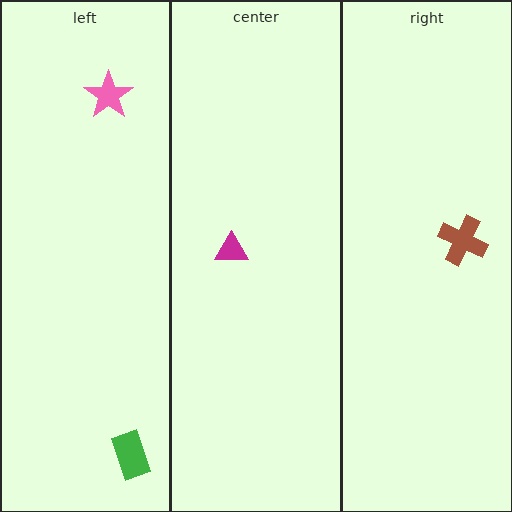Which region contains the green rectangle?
The left region.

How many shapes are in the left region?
2.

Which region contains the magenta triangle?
The center region.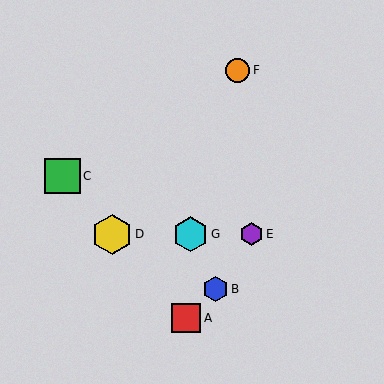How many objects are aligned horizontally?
3 objects (D, E, G) are aligned horizontally.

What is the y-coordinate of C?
Object C is at y≈176.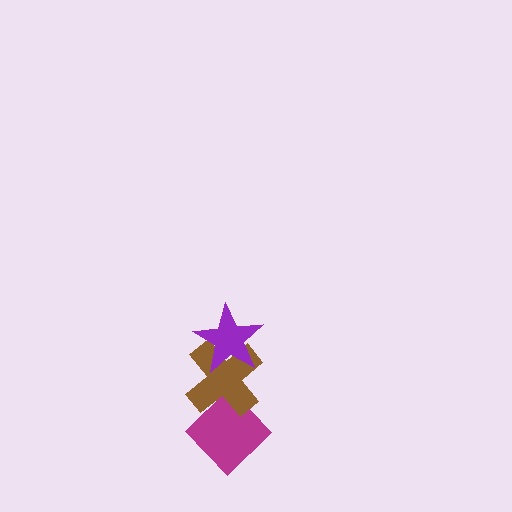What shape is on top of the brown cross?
The purple star is on top of the brown cross.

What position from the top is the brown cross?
The brown cross is 2nd from the top.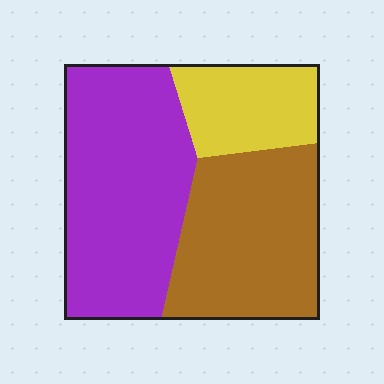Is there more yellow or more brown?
Brown.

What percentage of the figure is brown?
Brown covers roughly 35% of the figure.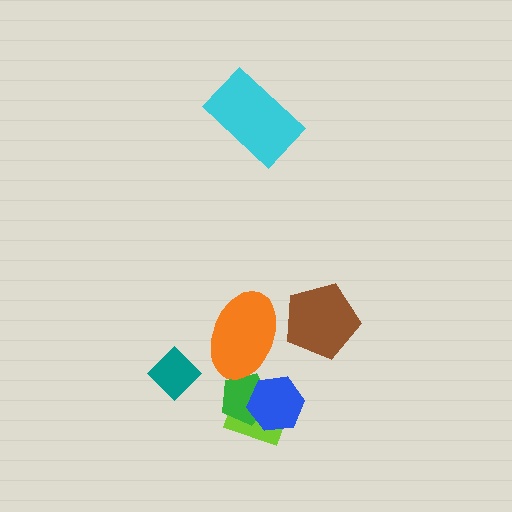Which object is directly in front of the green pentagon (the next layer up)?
The blue hexagon is directly in front of the green pentagon.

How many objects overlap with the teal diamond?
0 objects overlap with the teal diamond.